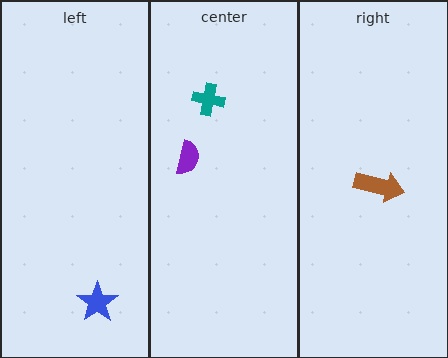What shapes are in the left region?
The blue star.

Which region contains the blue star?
The left region.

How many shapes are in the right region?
1.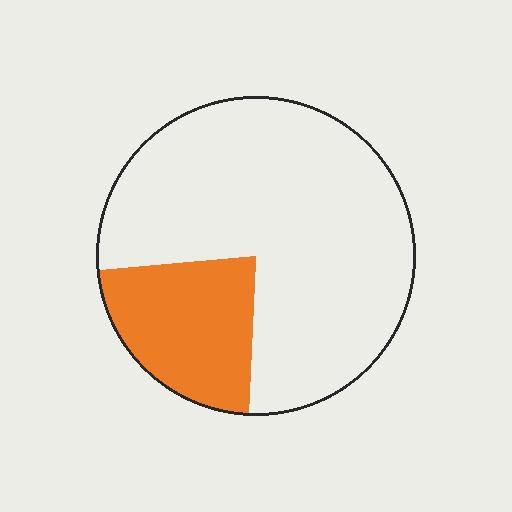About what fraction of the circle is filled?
About one quarter (1/4).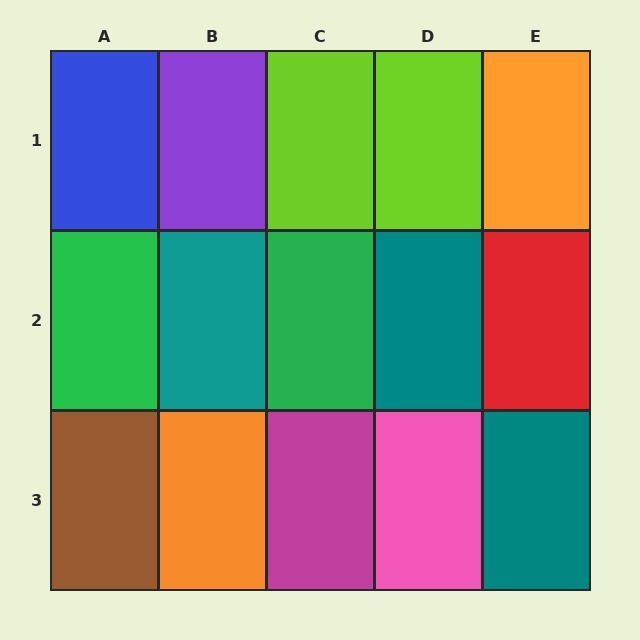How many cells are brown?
1 cell is brown.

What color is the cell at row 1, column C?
Lime.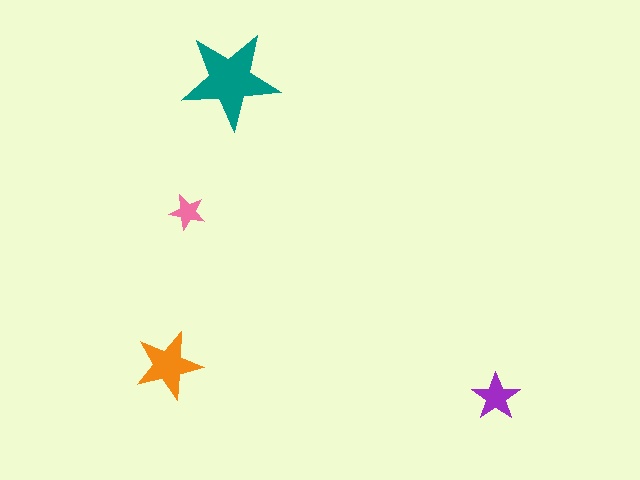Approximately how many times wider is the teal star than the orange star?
About 1.5 times wider.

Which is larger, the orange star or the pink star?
The orange one.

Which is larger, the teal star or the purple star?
The teal one.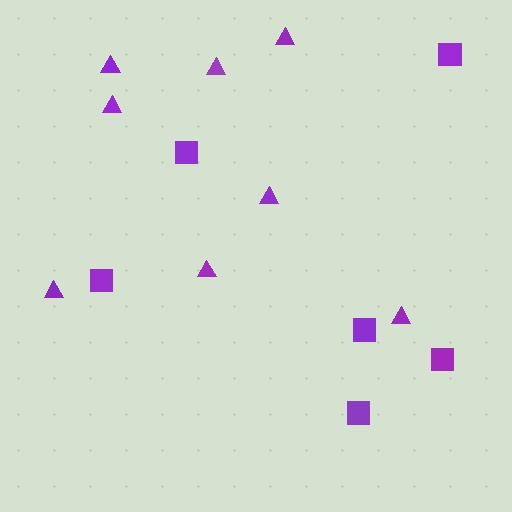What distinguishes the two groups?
There are 2 groups: one group of triangles (8) and one group of squares (6).